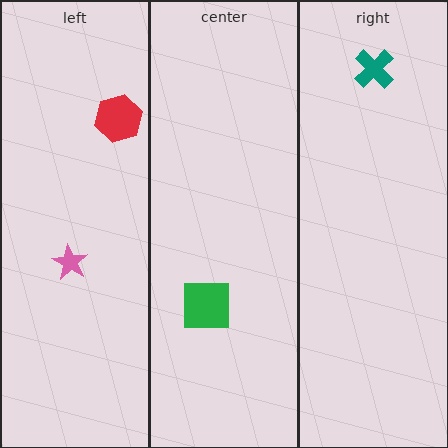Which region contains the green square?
The center region.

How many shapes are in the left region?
2.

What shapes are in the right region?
The teal cross.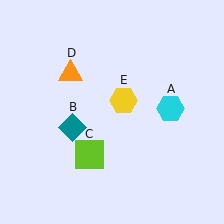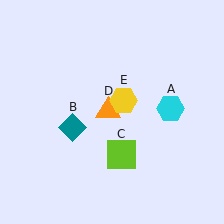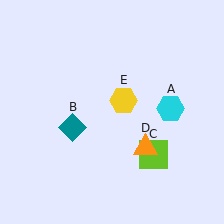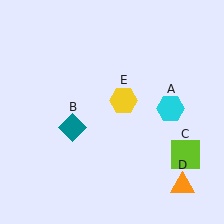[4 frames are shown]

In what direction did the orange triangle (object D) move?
The orange triangle (object D) moved down and to the right.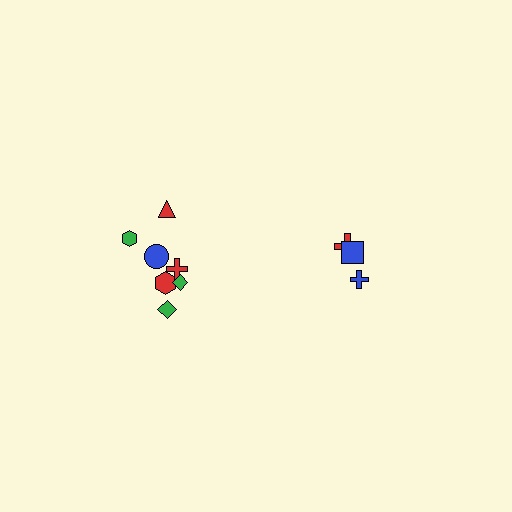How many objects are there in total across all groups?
There are 10 objects.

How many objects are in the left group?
There are 7 objects.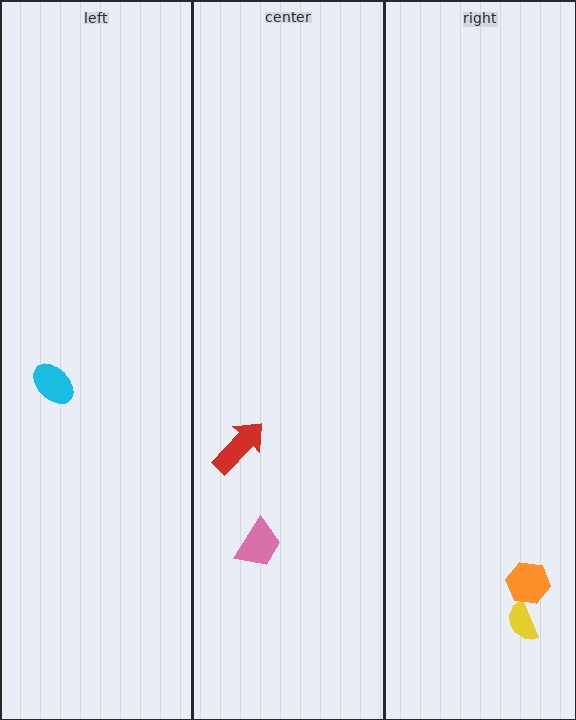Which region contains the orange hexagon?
The right region.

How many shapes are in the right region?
2.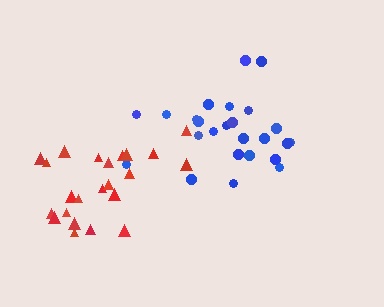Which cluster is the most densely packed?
Red.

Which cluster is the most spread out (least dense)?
Blue.